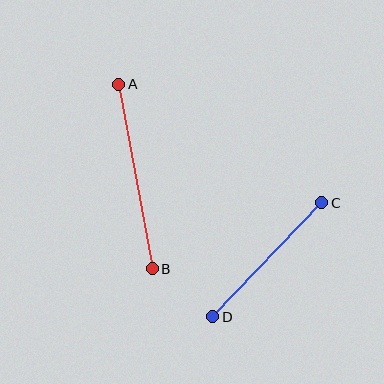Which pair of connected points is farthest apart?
Points A and B are farthest apart.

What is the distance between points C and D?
The distance is approximately 158 pixels.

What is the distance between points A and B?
The distance is approximately 188 pixels.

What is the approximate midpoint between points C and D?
The midpoint is at approximately (267, 260) pixels.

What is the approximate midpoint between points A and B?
The midpoint is at approximately (136, 177) pixels.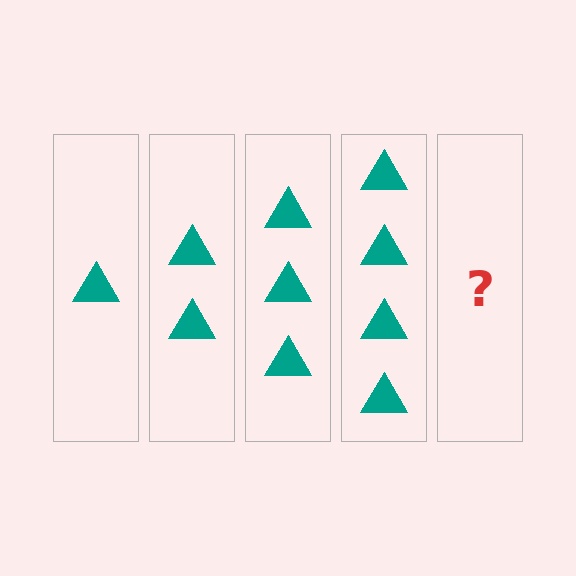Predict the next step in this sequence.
The next step is 5 triangles.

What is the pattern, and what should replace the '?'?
The pattern is that each step adds one more triangle. The '?' should be 5 triangles.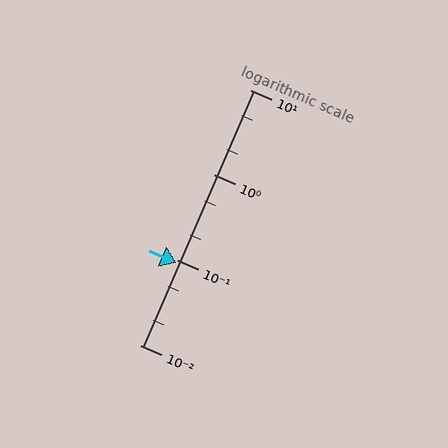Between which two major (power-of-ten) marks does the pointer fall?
The pointer is between 0.01 and 0.1.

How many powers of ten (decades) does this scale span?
The scale spans 3 decades, from 0.01 to 10.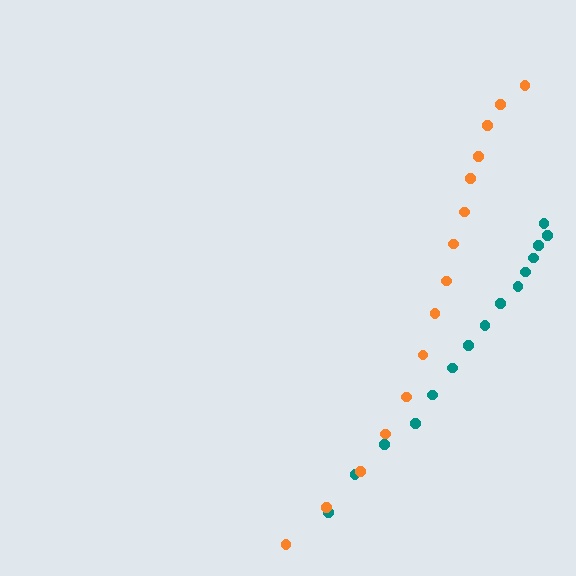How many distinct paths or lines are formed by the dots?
There are 2 distinct paths.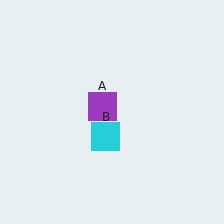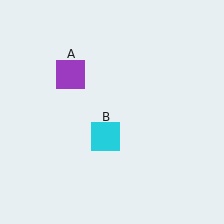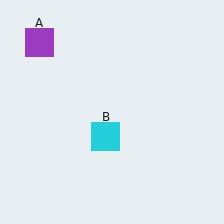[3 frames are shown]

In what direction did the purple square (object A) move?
The purple square (object A) moved up and to the left.